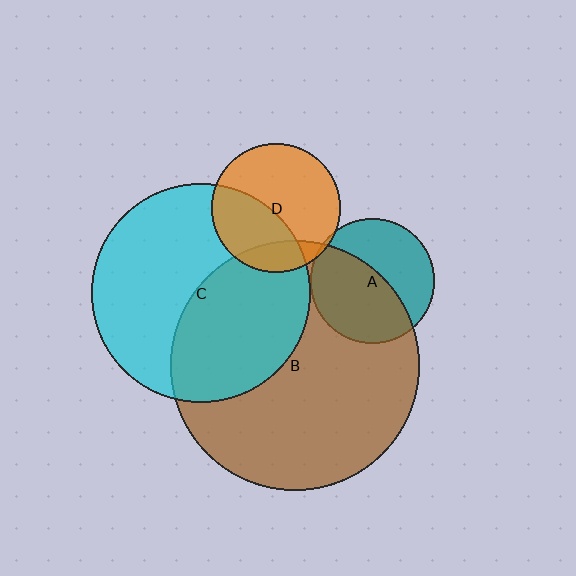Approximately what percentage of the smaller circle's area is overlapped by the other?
Approximately 15%.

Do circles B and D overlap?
Yes.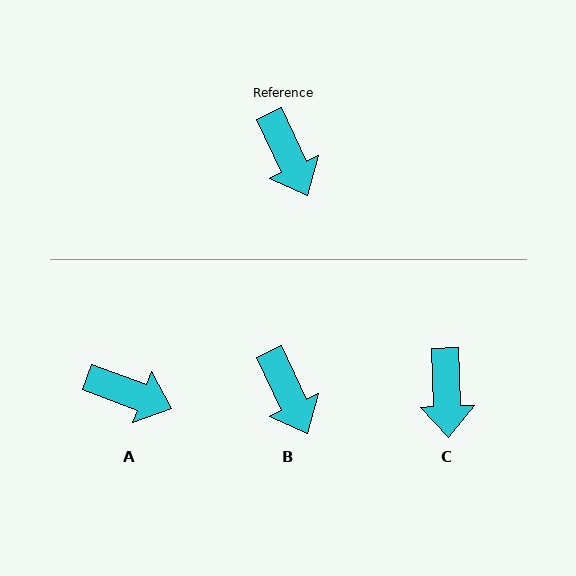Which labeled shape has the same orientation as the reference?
B.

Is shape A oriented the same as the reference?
No, it is off by about 45 degrees.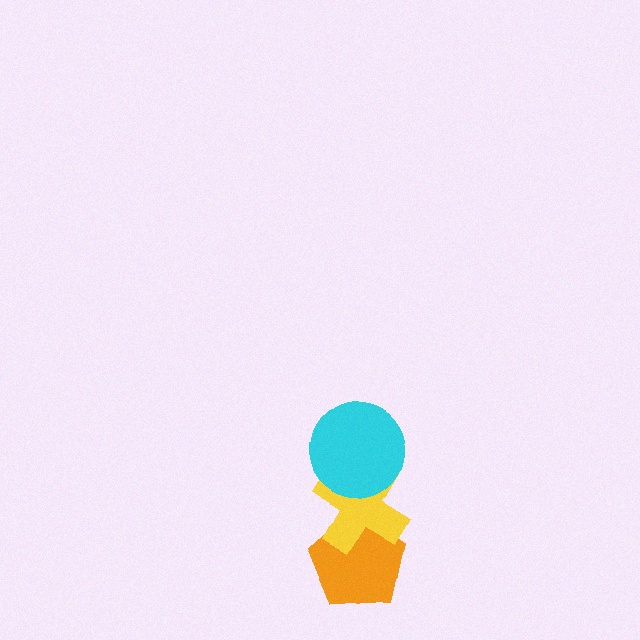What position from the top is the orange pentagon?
The orange pentagon is 3rd from the top.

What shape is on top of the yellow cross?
The cyan circle is on top of the yellow cross.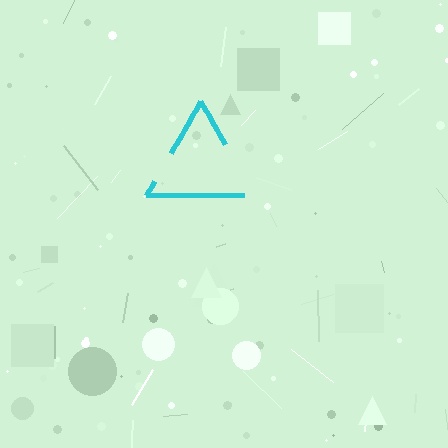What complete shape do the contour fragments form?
The contour fragments form a triangle.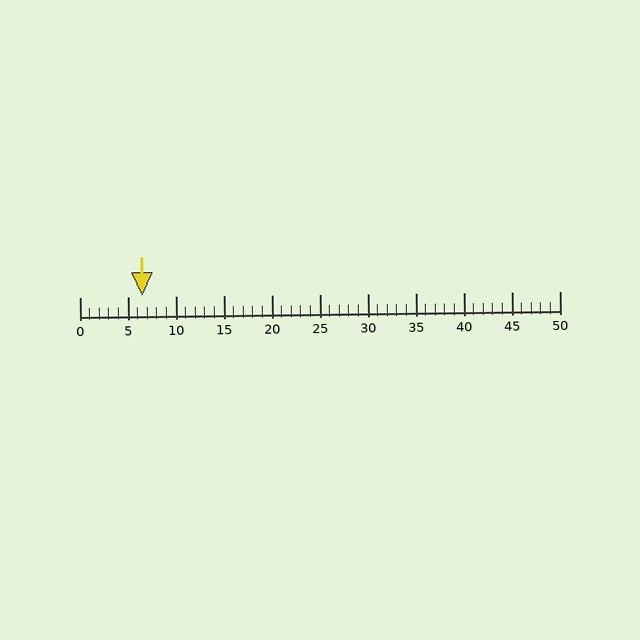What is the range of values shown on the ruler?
The ruler shows values from 0 to 50.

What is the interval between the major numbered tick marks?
The major tick marks are spaced 5 units apart.